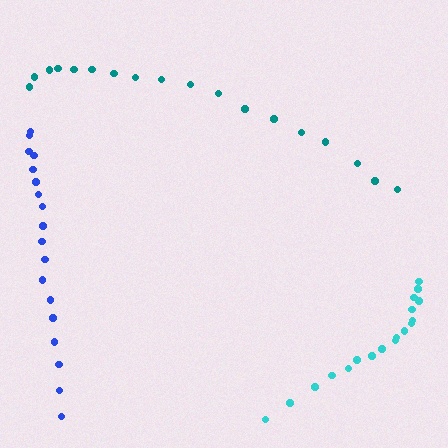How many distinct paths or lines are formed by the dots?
There are 3 distinct paths.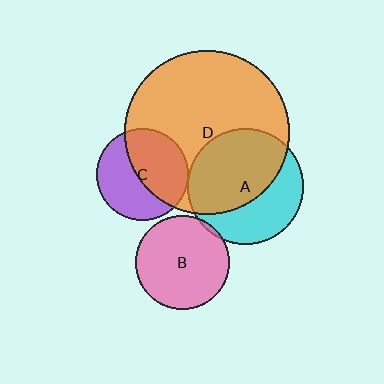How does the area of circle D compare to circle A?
Approximately 2.0 times.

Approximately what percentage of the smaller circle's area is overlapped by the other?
Approximately 60%.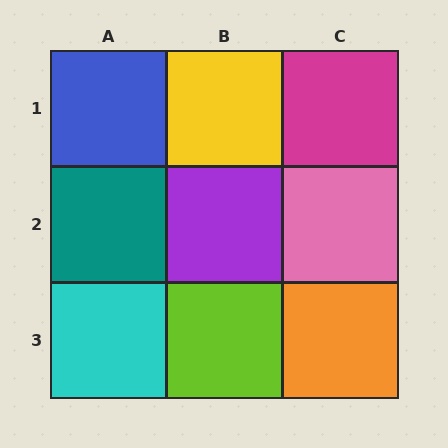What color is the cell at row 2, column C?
Pink.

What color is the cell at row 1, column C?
Magenta.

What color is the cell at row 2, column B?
Purple.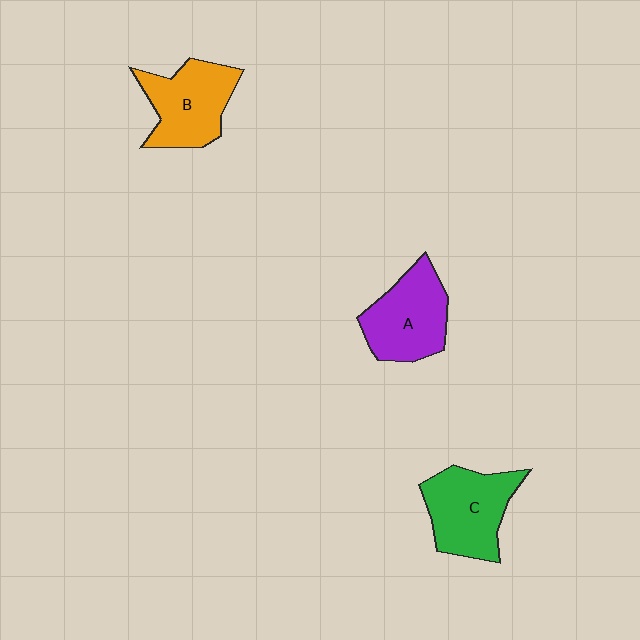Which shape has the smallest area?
Shape B (orange).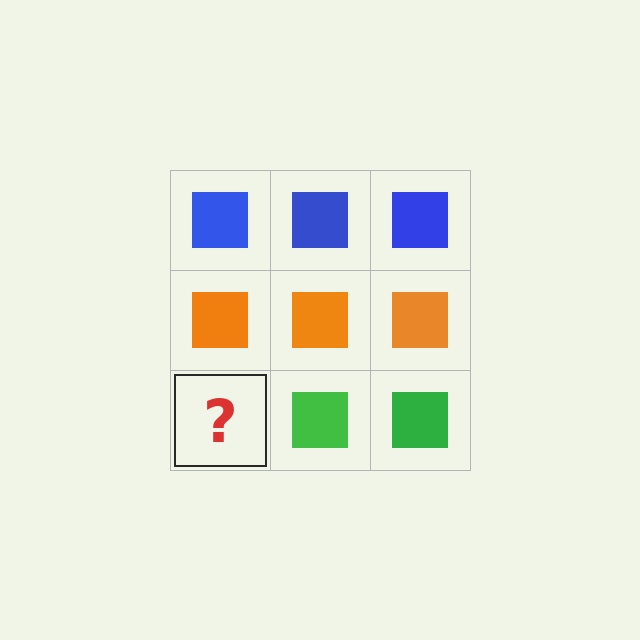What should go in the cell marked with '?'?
The missing cell should contain a green square.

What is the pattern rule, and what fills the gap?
The rule is that each row has a consistent color. The gap should be filled with a green square.